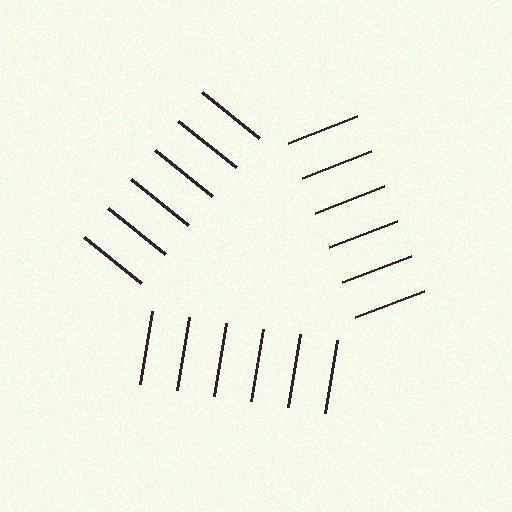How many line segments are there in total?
18 — 6 along each of the 3 edges.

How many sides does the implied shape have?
3 sides — the line-ends trace a triangle.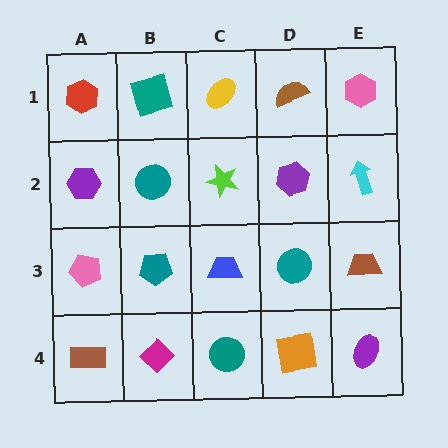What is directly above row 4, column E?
A brown trapezoid.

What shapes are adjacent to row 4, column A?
A pink pentagon (row 3, column A), a magenta diamond (row 4, column B).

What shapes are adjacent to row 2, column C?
A yellow ellipse (row 1, column C), a blue trapezoid (row 3, column C), a teal circle (row 2, column B), a purple hexagon (row 2, column D).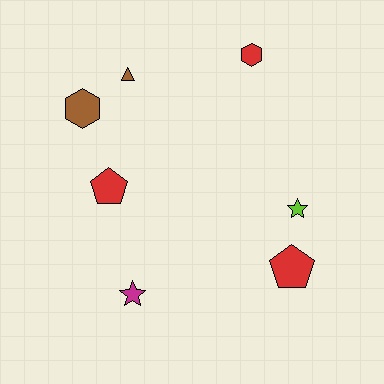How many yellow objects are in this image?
There are no yellow objects.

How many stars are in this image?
There are 2 stars.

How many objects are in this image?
There are 7 objects.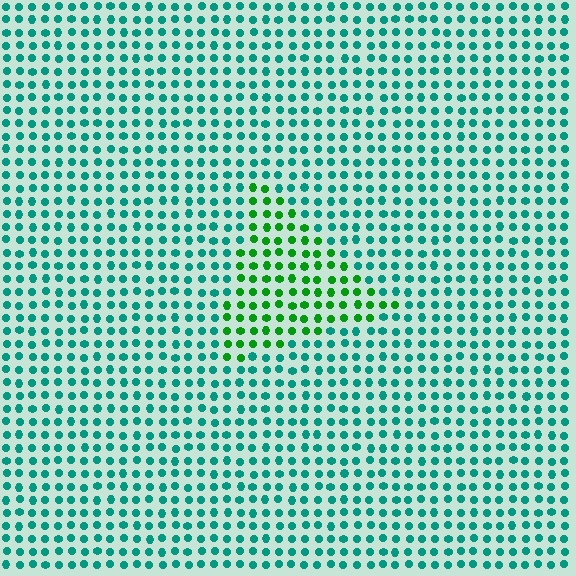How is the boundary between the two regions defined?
The boundary is defined purely by a slight shift in hue (about 46 degrees). Spacing, size, and orientation are identical on both sides.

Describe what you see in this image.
The image is filled with small teal elements in a uniform arrangement. A triangle-shaped region is visible where the elements are tinted to a slightly different hue, forming a subtle color boundary.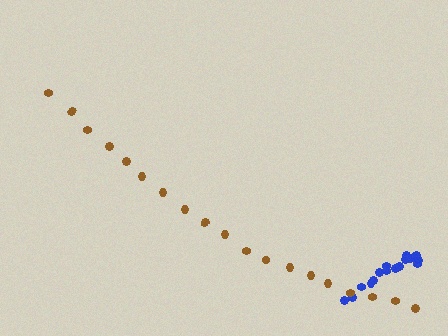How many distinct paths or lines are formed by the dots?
There are 2 distinct paths.